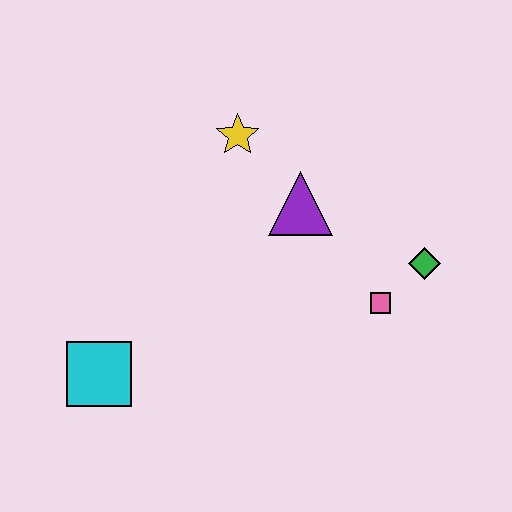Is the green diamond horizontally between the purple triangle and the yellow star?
No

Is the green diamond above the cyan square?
Yes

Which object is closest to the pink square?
The green diamond is closest to the pink square.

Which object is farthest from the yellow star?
The cyan square is farthest from the yellow star.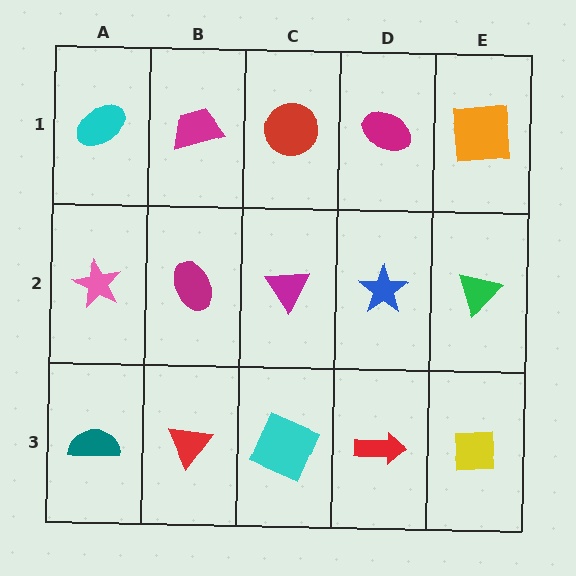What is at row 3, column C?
A cyan square.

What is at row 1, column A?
A cyan ellipse.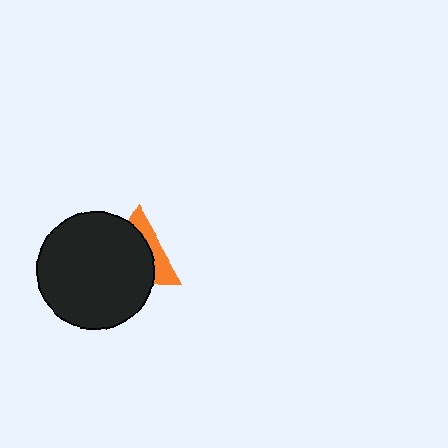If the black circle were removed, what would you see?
You would see the complete orange triangle.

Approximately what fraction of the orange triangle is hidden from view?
Roughly 67% of the orange triangle is hidden behind the black circle.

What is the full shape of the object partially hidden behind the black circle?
The partially hidden object is an orange triangle.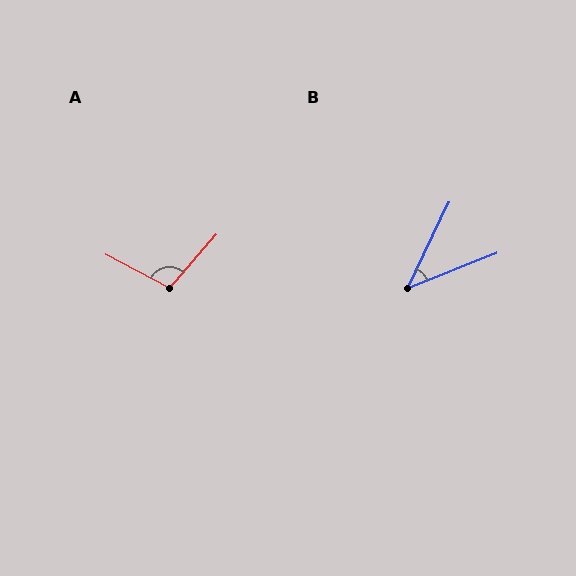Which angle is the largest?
A, at approximately 103 degrees.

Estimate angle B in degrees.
Approximately 43 degrees.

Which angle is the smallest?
B, at approximately 43 degrees.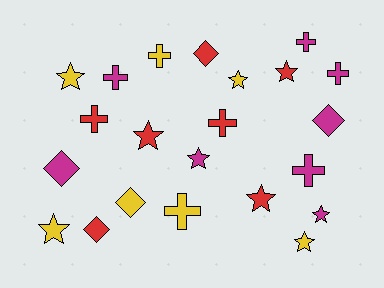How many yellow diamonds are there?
There is 1 yellow diamond.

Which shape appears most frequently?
Star, with 9 objects.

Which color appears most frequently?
Magenta, with 8 objects.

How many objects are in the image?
There are 22 objects.